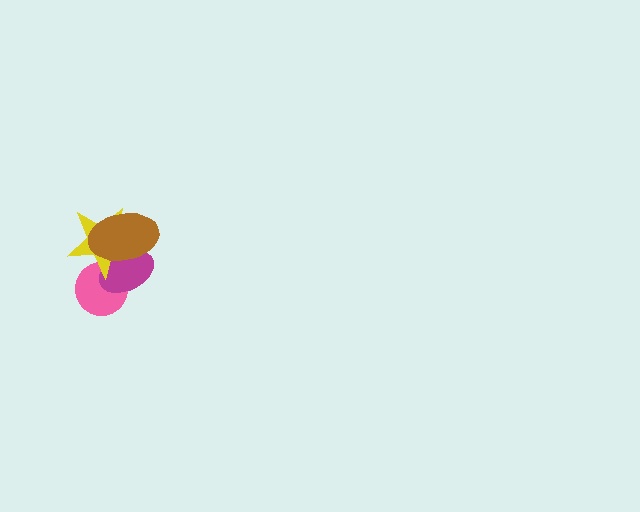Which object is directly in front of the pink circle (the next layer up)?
The magenta ellipse is directly in front of the pink circle.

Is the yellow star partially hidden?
Yes, it is partially covered by another shape.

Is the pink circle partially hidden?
Yes, it is partially covered by another shape.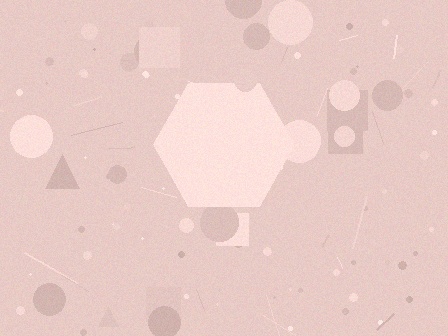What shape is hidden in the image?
A hexagon is hidden in the image.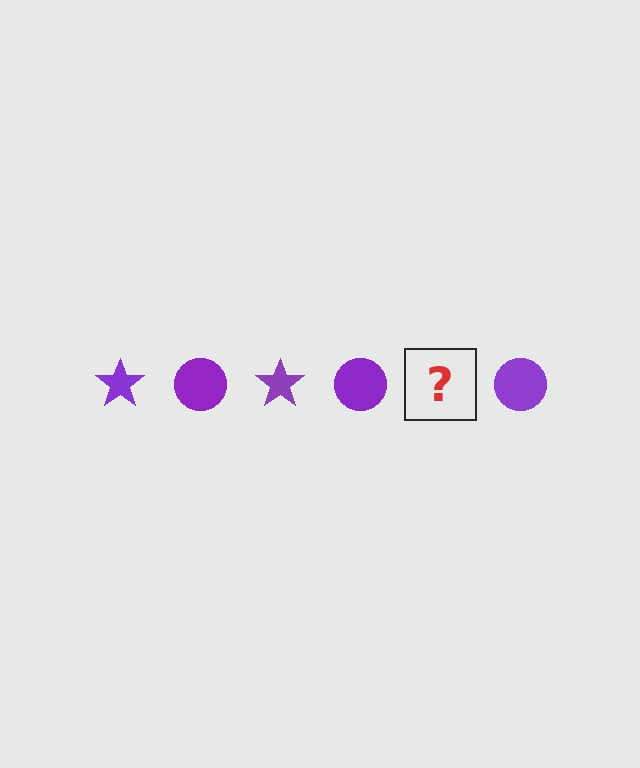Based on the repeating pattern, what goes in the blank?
The blank should be a purple star.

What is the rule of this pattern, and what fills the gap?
The rule is that the pattern cycles through star, circle shapes in purple. The gap should be filled with a purple star.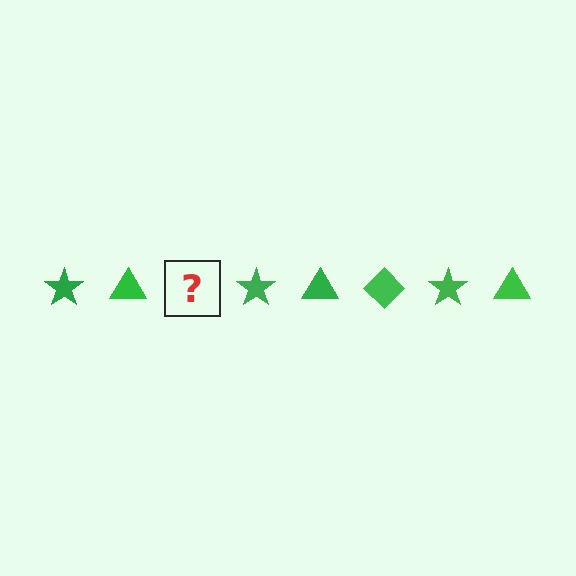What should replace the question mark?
The question mark should be replaced with a green diamond.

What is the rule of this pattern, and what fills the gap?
The rule is that the pattern cycles through star, triangle, diamond shapes in green. The gap should be filled with a green diamond.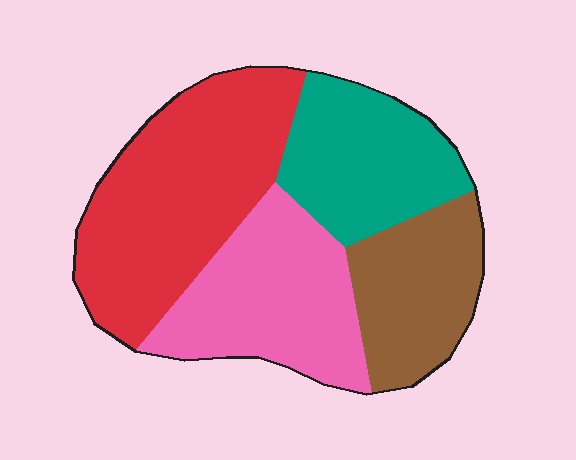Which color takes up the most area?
Red, at roughly 35%.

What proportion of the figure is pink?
Pink covers roughly 25% of the figure.